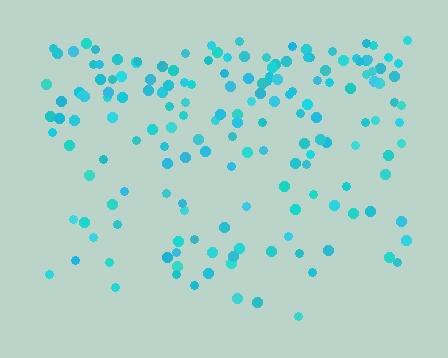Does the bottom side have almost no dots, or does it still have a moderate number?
Still a moderate number, just noticeably fewer than the top.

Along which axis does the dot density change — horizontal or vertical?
Vertical.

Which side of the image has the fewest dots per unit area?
The bottom.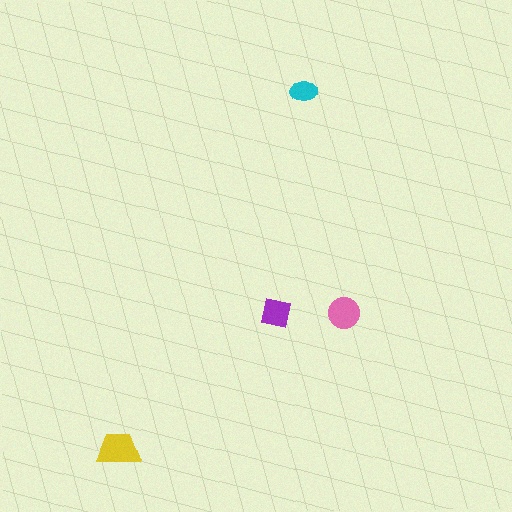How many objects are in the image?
There are 4 objects in the image.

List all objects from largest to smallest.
The yellow trapezoid, the pink circle, the purple square, the cyan ellipse.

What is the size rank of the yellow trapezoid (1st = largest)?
1st.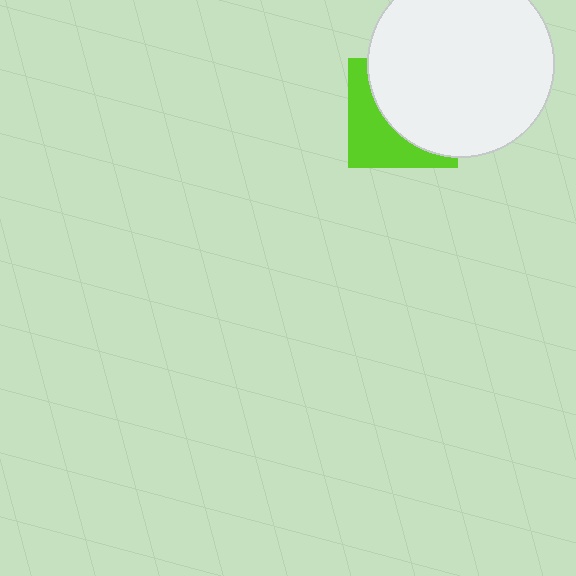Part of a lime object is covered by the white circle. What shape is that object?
It is a square.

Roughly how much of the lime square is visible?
A small part of it is visible (roughly 41%).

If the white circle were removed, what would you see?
You would see the complete lime square.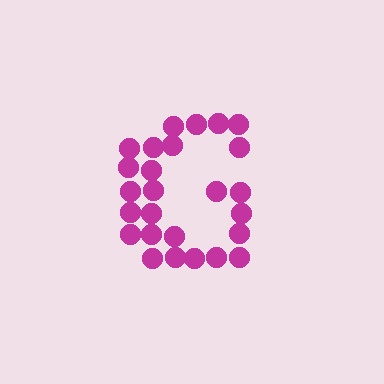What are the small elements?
The small elements are circles.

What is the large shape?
The large shape is the letter G.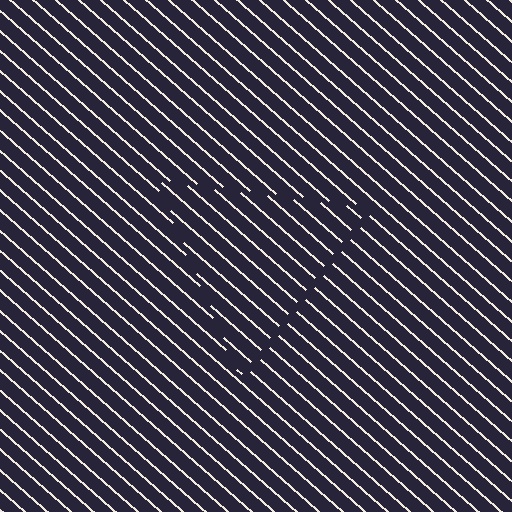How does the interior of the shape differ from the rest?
The interior of the shape contains the same grating, shifted by half a period — the contour is defined by the phase discontinuity where line-ends from the inner and outer gratings abut.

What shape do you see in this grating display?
An illusory triangle. The interior of the shape contains the same grating, shifted by half a period — the contour is defined by the phase discontinuity where line-ends from the inner and outer gratings abut.